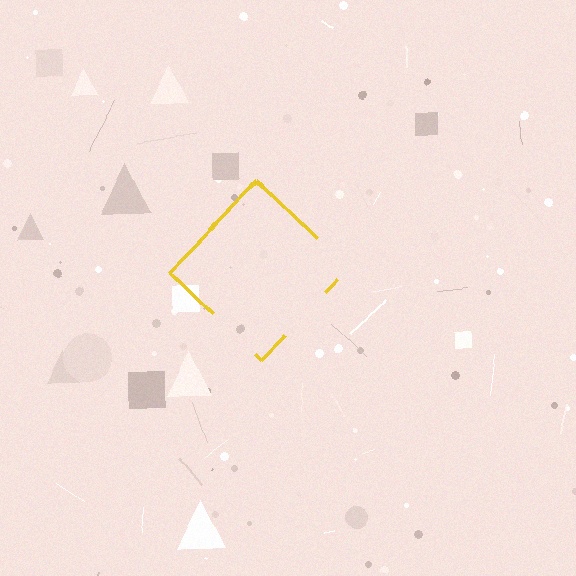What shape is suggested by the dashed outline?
The dashed outline suggests a diamond.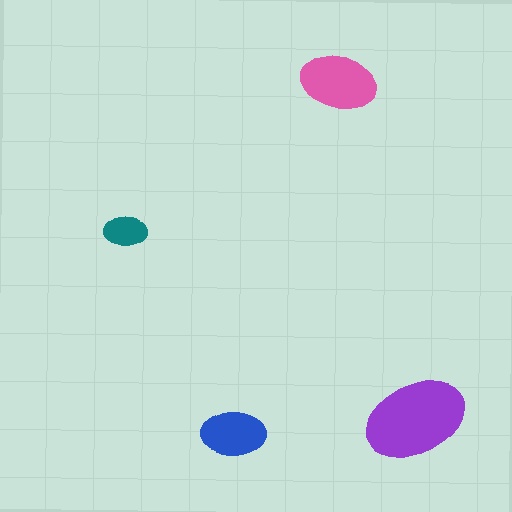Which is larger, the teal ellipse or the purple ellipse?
The purple one.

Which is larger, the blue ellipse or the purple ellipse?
The purple one.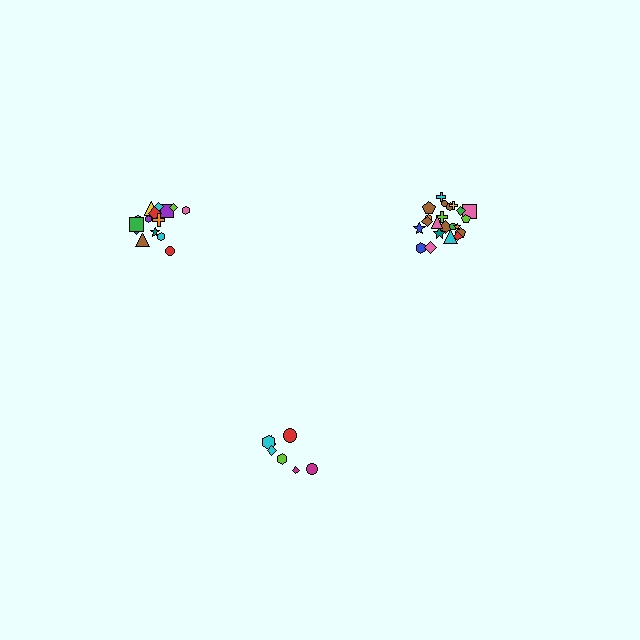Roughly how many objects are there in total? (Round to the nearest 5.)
Roughly 45 objects in total.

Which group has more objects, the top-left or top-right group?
The top-right group.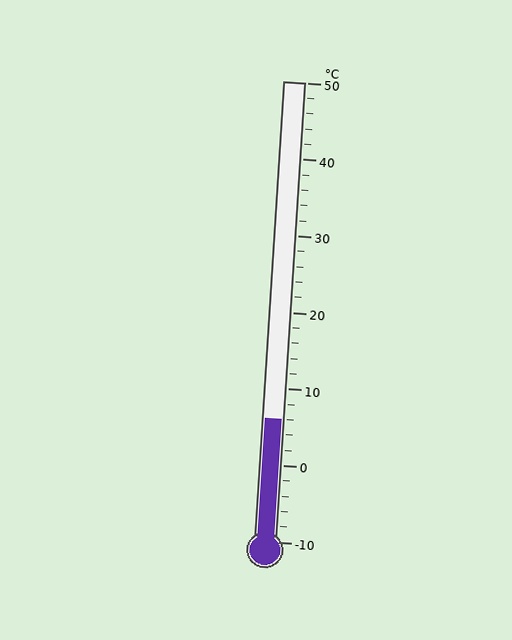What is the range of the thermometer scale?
The thermometer scale ranges from -10°C to 50°C.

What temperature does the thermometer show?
The thermometer shows approximately 6°C.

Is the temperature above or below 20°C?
The temperature is below 20°C.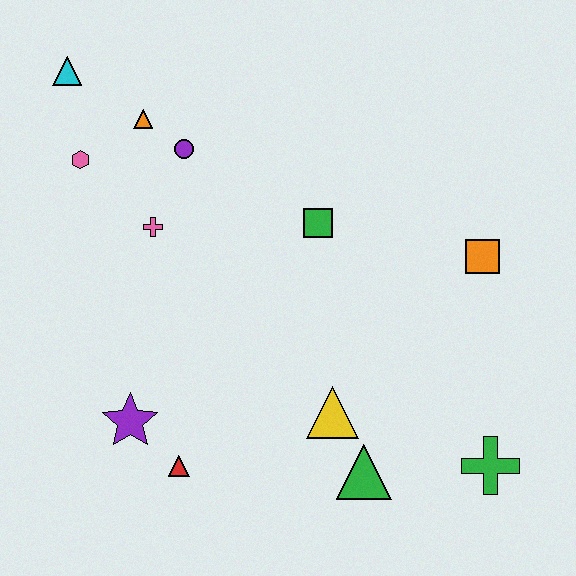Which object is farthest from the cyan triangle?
The green cross is farthest from the cyan triangle.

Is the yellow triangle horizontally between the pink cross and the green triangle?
Yes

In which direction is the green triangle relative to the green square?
The green triangle is below the green square.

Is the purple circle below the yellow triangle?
No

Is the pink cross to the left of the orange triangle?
No